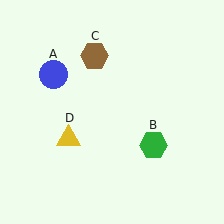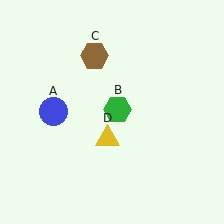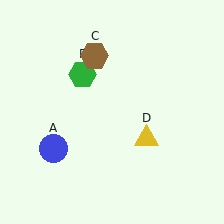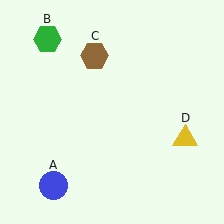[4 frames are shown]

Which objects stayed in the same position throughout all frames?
Brown hexagon (object C) remained stationary.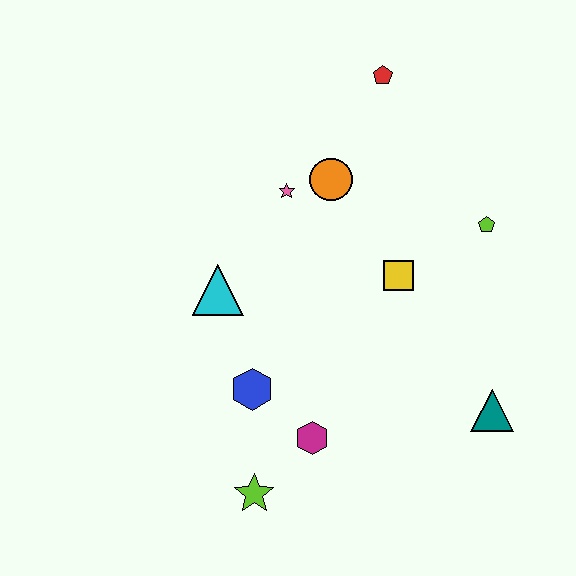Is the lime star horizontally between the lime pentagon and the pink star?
No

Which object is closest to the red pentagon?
The orange circle is closest to the red pentagon.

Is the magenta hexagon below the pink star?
Yes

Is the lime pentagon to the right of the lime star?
Yes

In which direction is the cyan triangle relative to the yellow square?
The cyan triangle is to the left of the yellow square.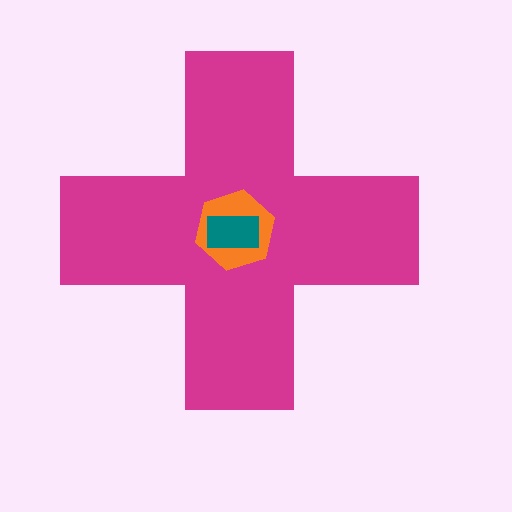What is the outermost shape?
The magenta cross.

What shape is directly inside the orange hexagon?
The teal rectangle.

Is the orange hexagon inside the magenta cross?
Yes.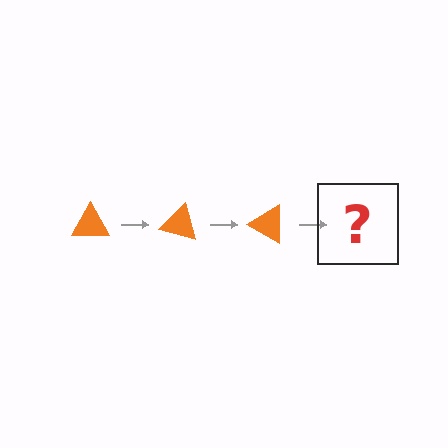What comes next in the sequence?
The next element should be an orange triangle rotated 45 degrees.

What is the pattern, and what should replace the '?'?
The pattern is that the triangle rotates 15 degrees each step. The '?' should be an orange triangle rotated 45 degrees.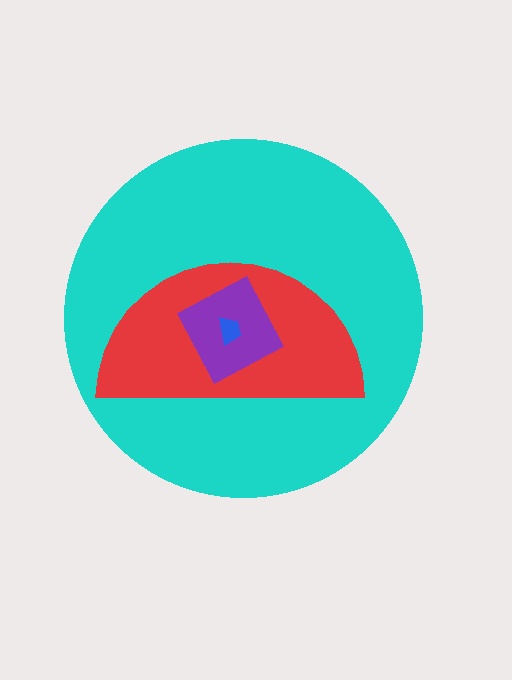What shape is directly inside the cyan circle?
The red semicircle.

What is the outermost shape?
The cyan circle.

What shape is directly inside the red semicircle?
The purple diamond.